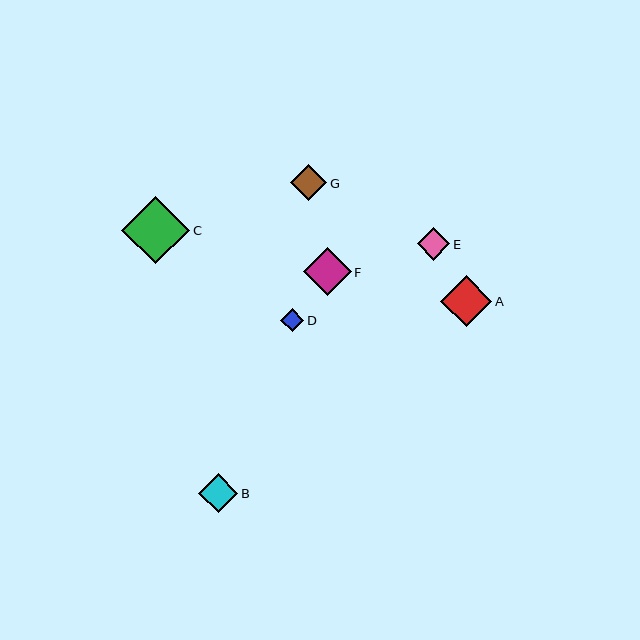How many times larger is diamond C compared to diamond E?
Diamond C is approximately 2.1 times the size of diamond E.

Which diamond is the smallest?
Diamond D is the smallest with a size of approximately 23 pixels.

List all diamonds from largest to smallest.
From largest to smallest: C, A, F, B, G, E, D.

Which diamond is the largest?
Diamond C is the largest with a size of approximately 68 pixels.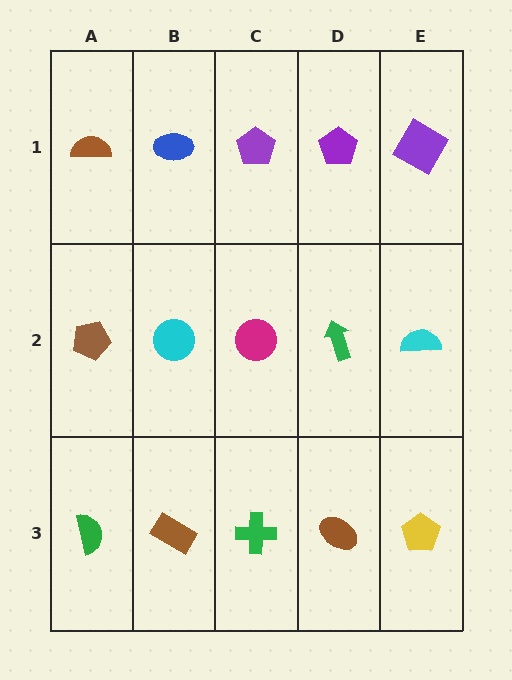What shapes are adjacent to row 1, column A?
A brown pentagon (row 2, column A), a blue ellipse (row 1, column B).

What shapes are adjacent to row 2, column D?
A purple pentagon (row 1, column D), a brown ellipse (row 3, column D), a magenta circle (row 2, column C), a cyan semicircle (row 2, column E).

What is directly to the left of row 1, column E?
A purple pentagon.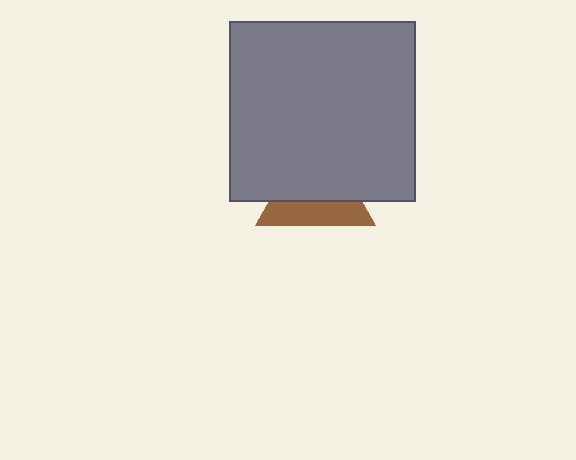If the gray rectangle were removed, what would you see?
You would see the complete brown triangle.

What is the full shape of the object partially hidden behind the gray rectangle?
The partially hidden object is a brown triangle.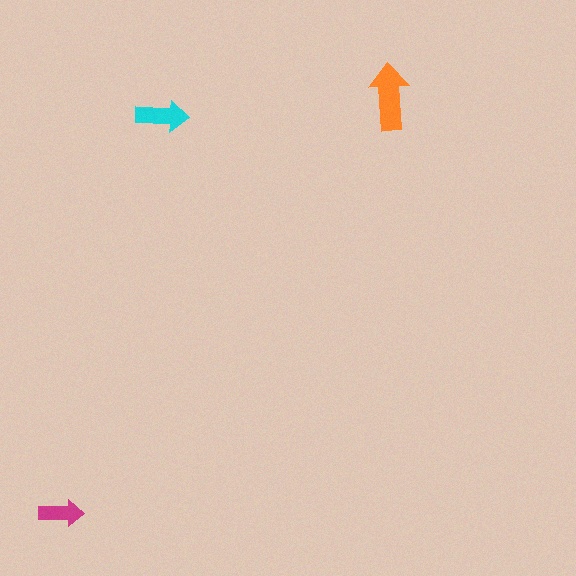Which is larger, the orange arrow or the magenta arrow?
The orange one.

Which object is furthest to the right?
The orange arrow is rightmost.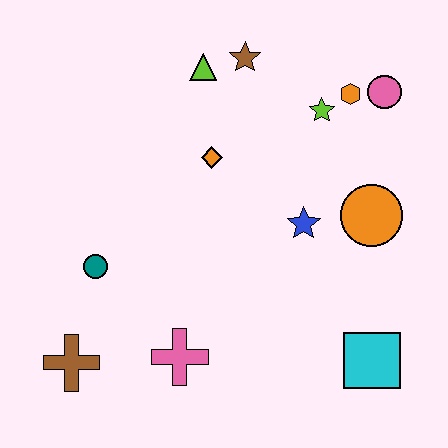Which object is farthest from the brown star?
The brown cross is farthest from the brown star.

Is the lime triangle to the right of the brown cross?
Yes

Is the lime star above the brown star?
No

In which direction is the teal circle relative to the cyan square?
The teal circle is to the left of the cyan square.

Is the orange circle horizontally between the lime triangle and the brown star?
No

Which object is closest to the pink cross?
The brown cross is closest to the pink cross.